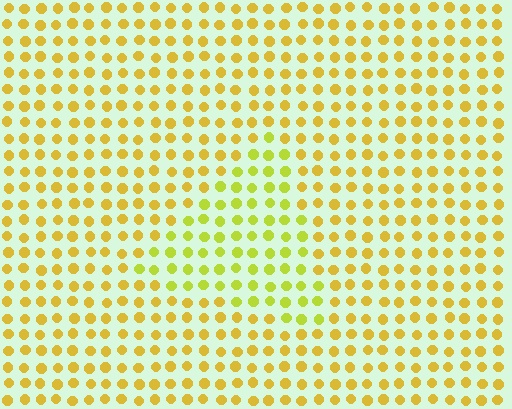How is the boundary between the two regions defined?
The boundary is defined purely by a slight shift in hue (about 26 degrees). Spacing, size, and orientation are identical on both sides.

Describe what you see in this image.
The image is filled with small yellow elements in a uniform arrangement. A triangle-shaped region is visible where the elements are tinted to a slightly different hue, forming a subtle color boundary.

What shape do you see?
I see a triangle.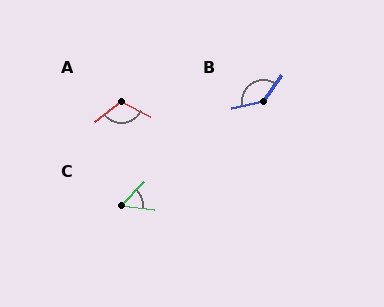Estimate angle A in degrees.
Approximately 117 degrees.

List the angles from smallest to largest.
C (53°), A (117°), B (137°).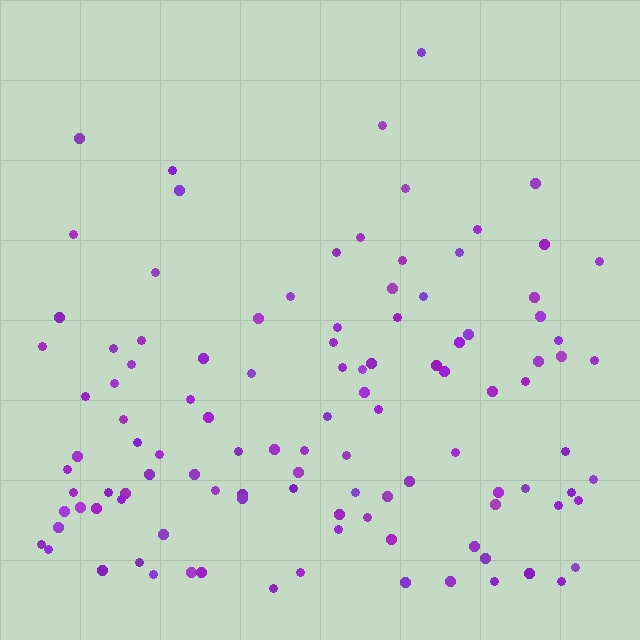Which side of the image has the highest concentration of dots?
The bottom.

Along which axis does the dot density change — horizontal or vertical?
Vertical.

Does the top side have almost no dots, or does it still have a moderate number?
Still a moderate number, just noticeably fewer than the bottom.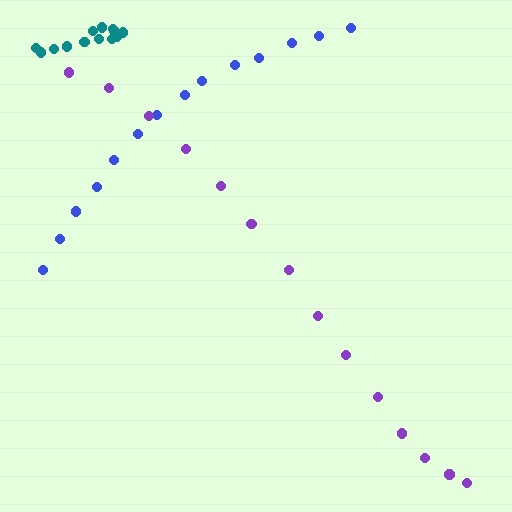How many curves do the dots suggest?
There are 3 distinct paths.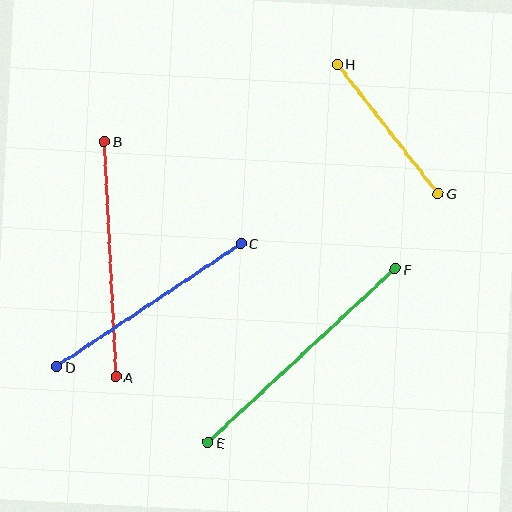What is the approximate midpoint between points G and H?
The midpoint is at approximately (388, 129) pixels.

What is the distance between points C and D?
The distance is approximately 221 pixels.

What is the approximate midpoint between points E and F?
The midpoint is at approximately (302, 356) pixels.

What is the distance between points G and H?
The distance is approximately 164 pixels.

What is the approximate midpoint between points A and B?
The midpoint is at approximately (110, 259) pixels.